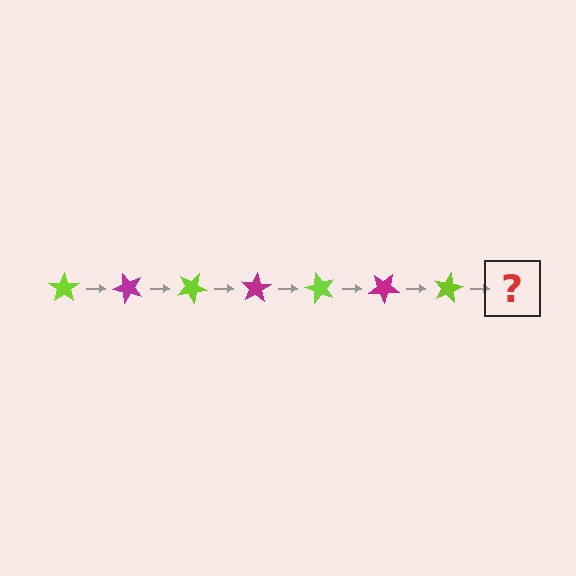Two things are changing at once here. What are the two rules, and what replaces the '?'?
The two rules are that it rotates 50 degrees each step and the color cycles through lime and magenta. The '?' should be a magenta star, rotated 350 degrees from the start.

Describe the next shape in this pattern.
It should be a magenta star, rotated 350 degrees from the start.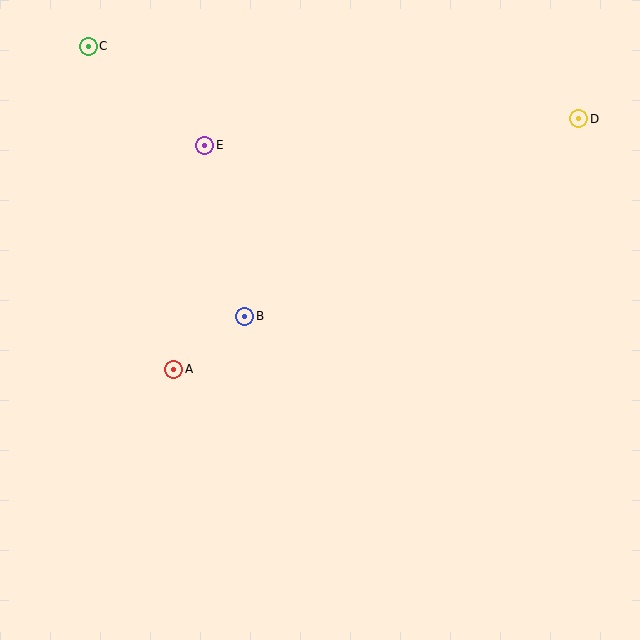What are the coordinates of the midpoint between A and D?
The midpoint between A and D is at (376, 244).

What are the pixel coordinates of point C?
Point C is at (88, 46).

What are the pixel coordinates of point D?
Point D is at (579, 119).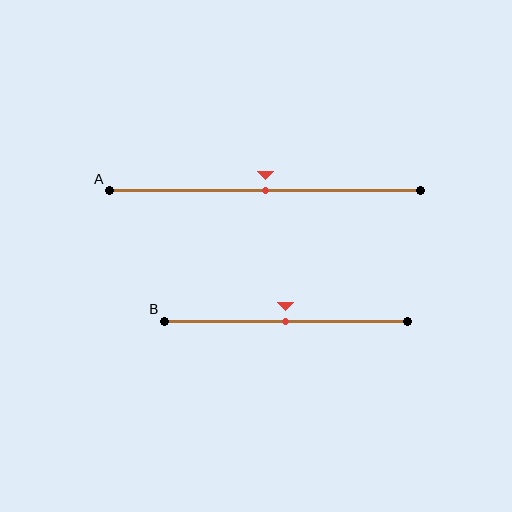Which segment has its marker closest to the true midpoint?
Segment A has its marker closest to the true midpoint.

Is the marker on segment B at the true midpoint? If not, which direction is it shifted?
Yes, the marker on segment B is at the true midpoint.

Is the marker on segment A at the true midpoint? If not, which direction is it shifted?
Yes, the marker on segment A is at the true midpoint.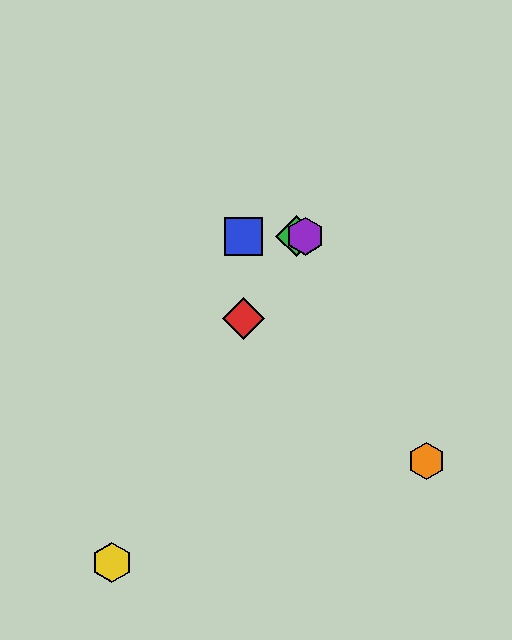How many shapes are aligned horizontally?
3 shapes (the blue square, the green diamond, the purple hexagon) are aligned horizontally.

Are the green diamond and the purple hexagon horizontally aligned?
Yes, both are at y≈236.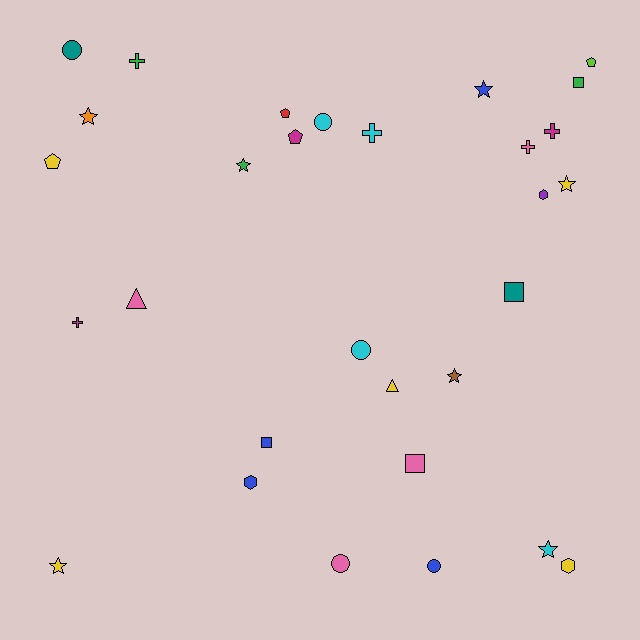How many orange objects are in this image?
There is 1 orange object.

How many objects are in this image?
There are 30 objects.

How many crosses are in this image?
There are 5 crosses.